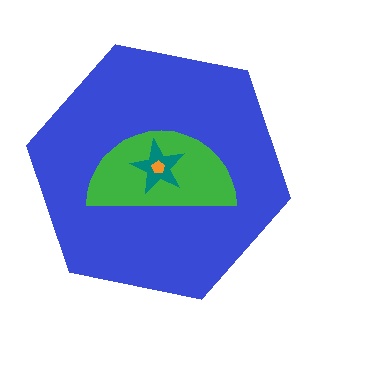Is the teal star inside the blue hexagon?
Yes.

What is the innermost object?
The orange pentagon.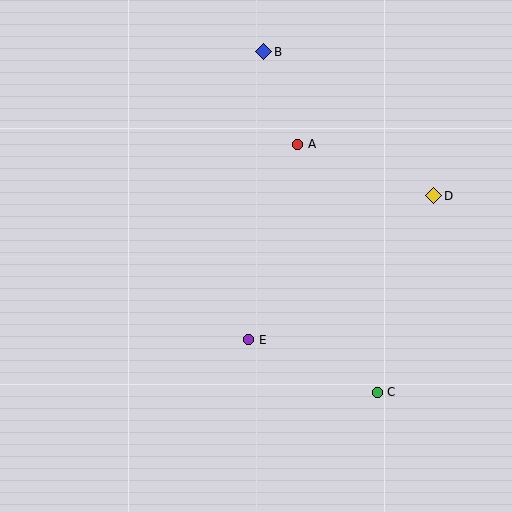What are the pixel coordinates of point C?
Point C is at (377, 392).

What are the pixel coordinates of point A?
Point A is at (297, 144).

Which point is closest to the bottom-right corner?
Point C is closest to the bottom-right corner.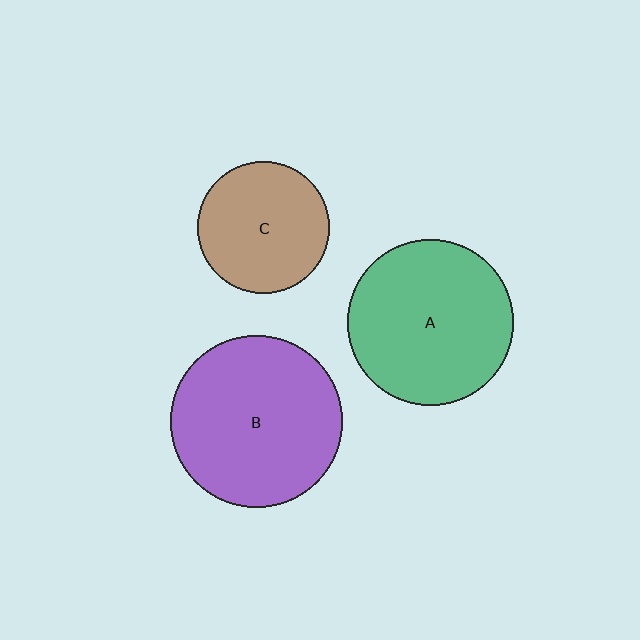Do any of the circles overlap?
No, none of the circles overlap.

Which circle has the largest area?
Circle B (purple).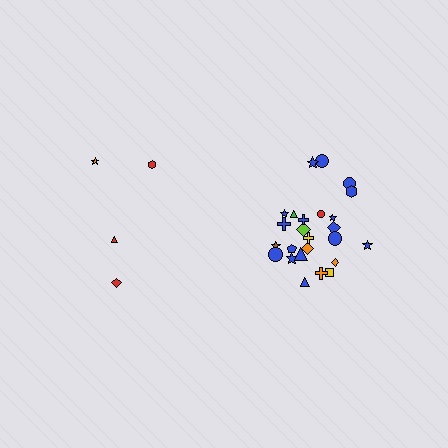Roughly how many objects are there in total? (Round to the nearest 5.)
Roughly 30 objects in total.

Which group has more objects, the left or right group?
The right group.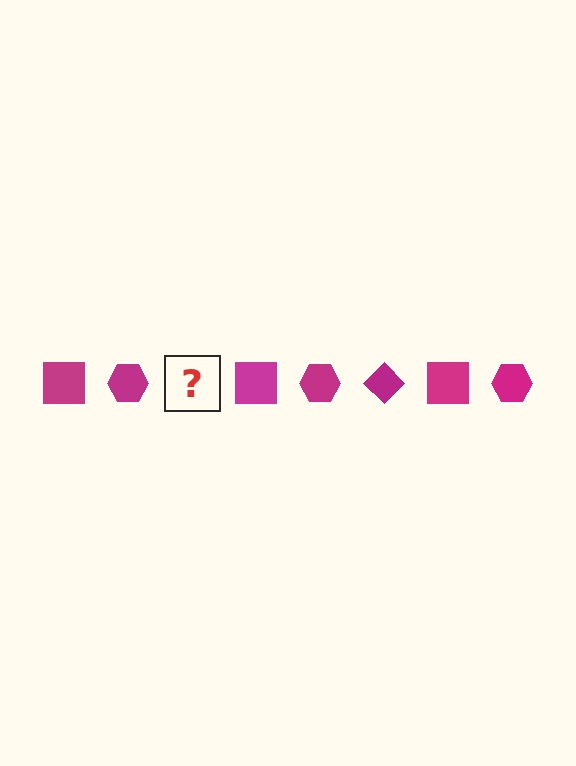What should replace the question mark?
The question mark should be replaced with a magenta diamond.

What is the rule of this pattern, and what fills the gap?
The rule is that the pattern cycles through square, hexagon, diamond shapes in magenta. The gap should be filled with a magenta diamond.